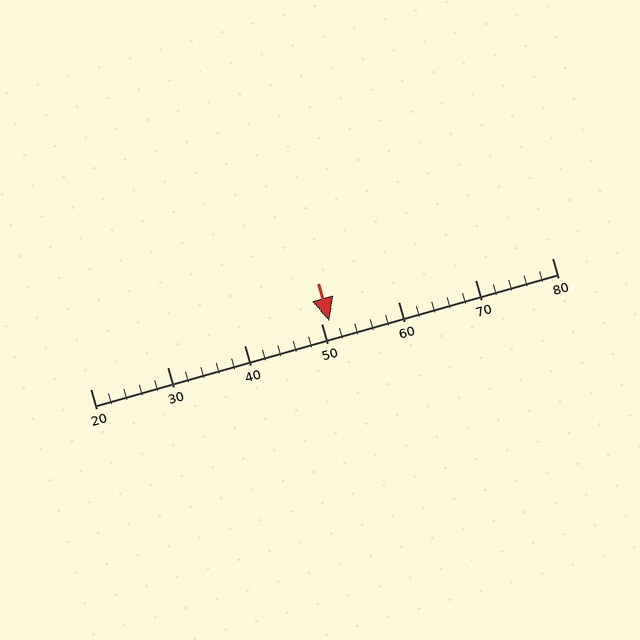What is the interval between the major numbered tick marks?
The major tick marks are spaced 10 units apart.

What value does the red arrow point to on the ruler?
The red arrow points to approximately 51.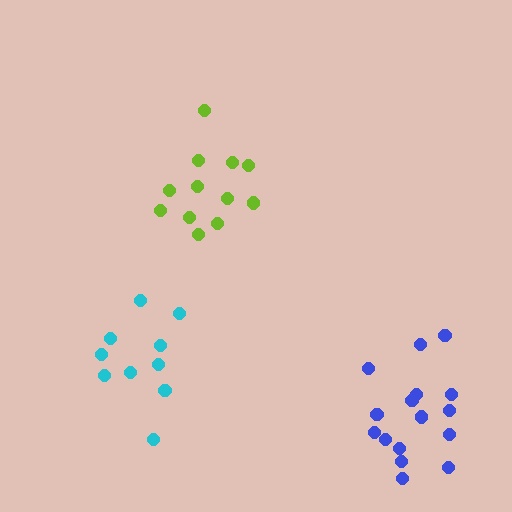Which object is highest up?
The lime cluster is topmost.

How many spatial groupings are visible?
There are 3 spatial groupings.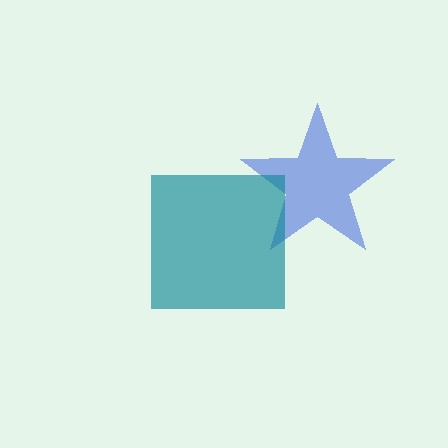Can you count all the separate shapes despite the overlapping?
Yes, there are 2 separate shapes.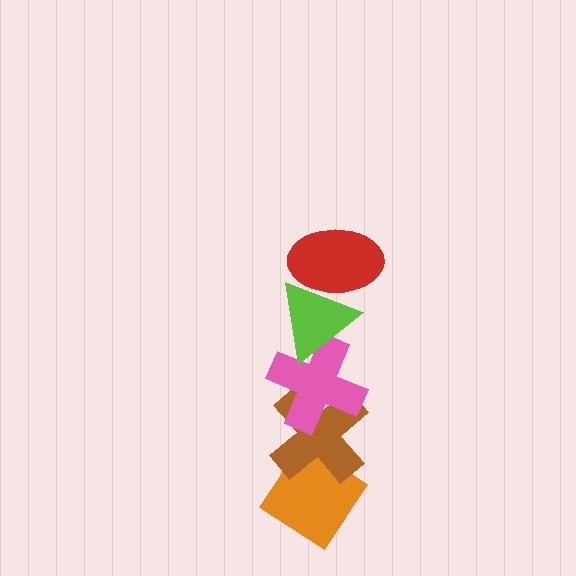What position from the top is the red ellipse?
The red ellipse is 1st from the top.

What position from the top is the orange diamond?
The orange diamond is 5th from the top.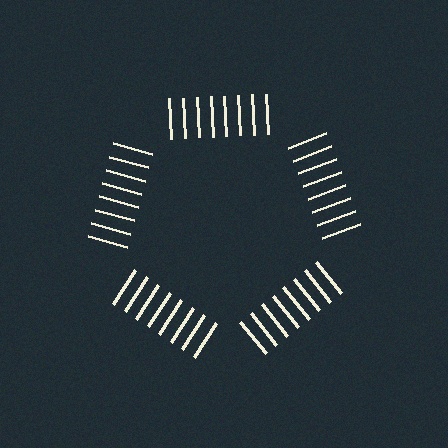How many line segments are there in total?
40 — 8 along each of the 5 edges.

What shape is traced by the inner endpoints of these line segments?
An illusory pentagon — the line segments terminate on its edges but no continuous stroke is drawn.